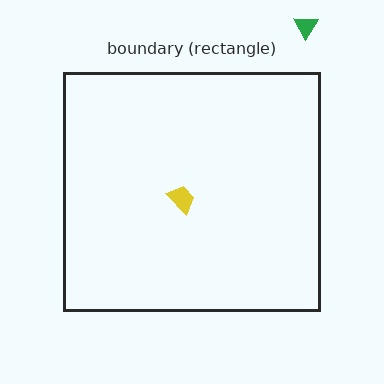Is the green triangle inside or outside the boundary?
Outside.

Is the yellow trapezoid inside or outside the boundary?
Inside.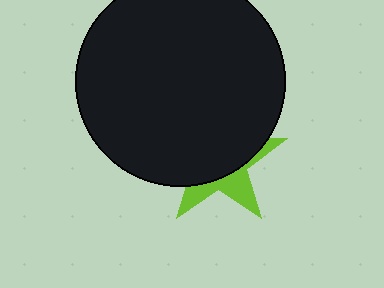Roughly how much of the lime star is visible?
A small part of it is visible (roughly 33%).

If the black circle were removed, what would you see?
You would see the complete lime star.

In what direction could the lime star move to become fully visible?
The lime star could move down. That would shift it out from behind the black circle entirely.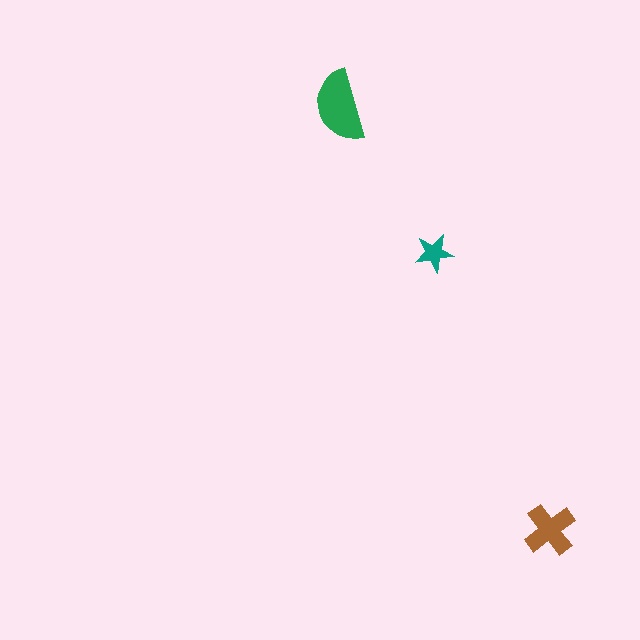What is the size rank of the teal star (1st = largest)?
3rd.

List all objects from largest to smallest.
The green semicircle, the brown cross, the teal star.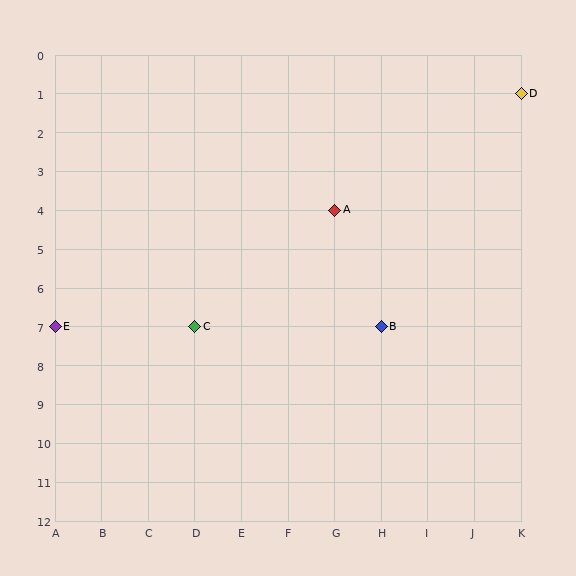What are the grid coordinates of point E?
Point E is at grid coordinates (A, 7).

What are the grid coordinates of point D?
Point D is at grid coordinates (K, 1).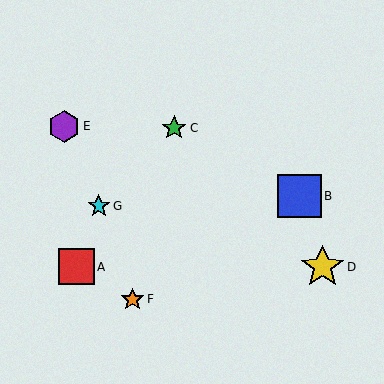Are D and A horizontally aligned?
Yes, both are at y≈267.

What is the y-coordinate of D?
Object D is at y≈267.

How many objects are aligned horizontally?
2 objects (A, D) are aligned horizontally.